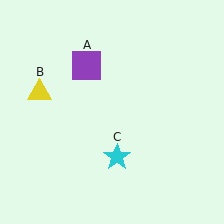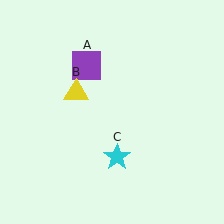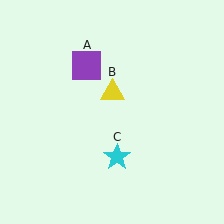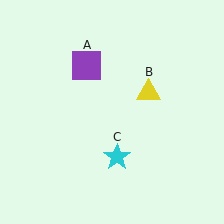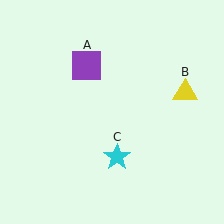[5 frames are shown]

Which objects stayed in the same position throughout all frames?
Purple square (object A) and cyan star (object C) remained stationary.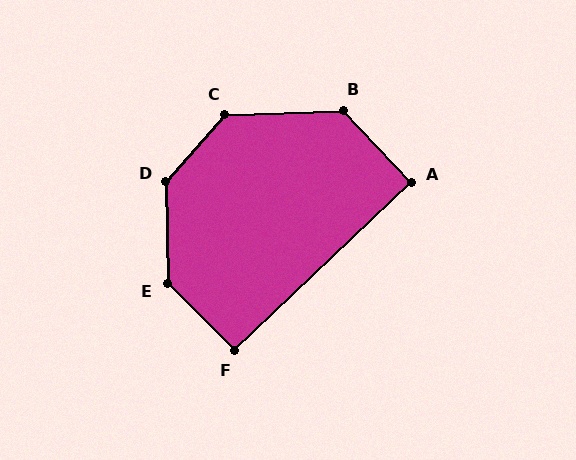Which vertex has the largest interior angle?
D, at approximately 137 degrees.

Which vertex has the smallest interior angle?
A, at approximately 91 degrees.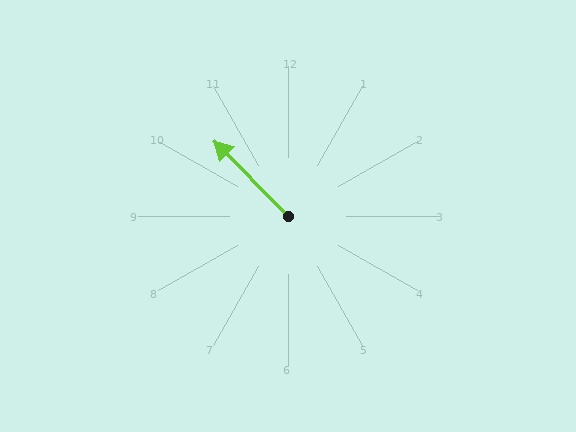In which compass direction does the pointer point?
Northwest.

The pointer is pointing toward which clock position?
Roughly 11 o'clock.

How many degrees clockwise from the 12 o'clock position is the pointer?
Approximately 315 degrees.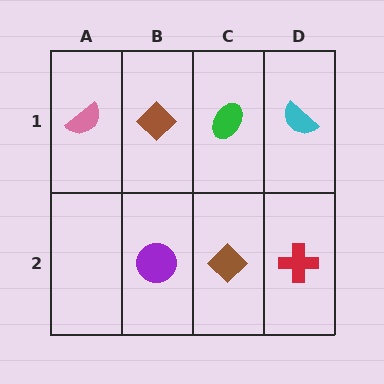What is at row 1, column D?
A cyan semicircle.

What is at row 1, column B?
A brown diamond.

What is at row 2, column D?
A red cross.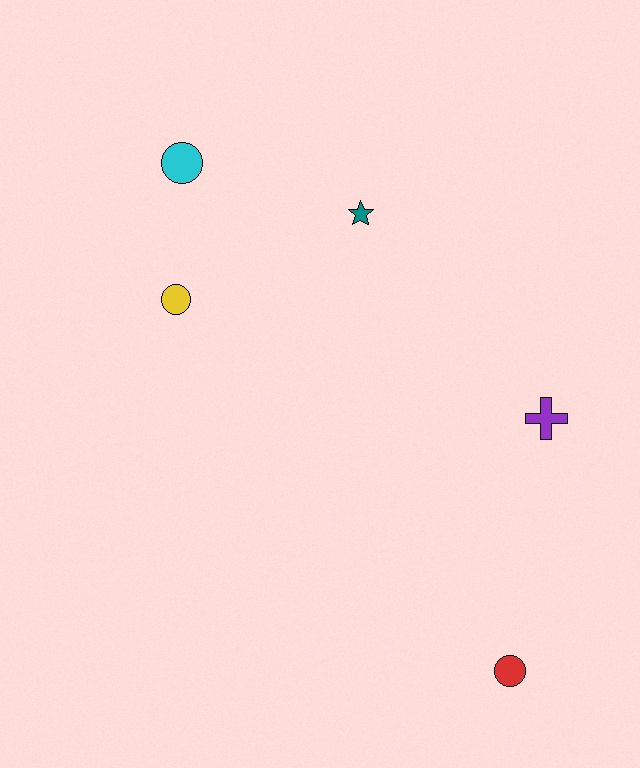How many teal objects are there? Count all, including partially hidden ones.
There is 1 teal object.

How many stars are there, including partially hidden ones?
There is 1 star.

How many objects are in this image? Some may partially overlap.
There are 5 objects.